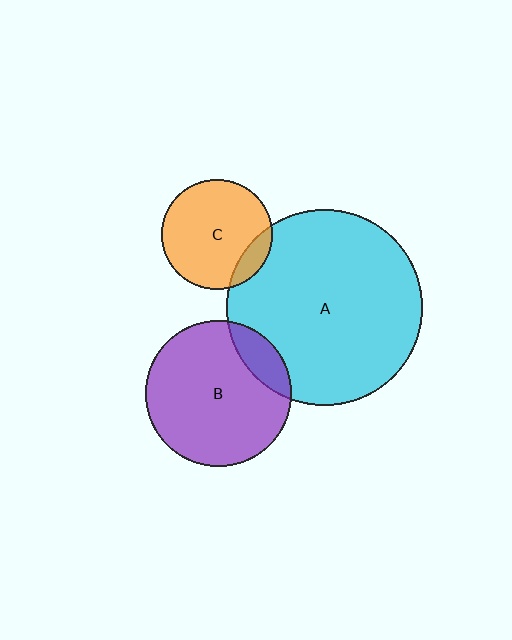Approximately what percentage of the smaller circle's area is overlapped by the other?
Approximately 15%.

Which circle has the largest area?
Circle A (cyan).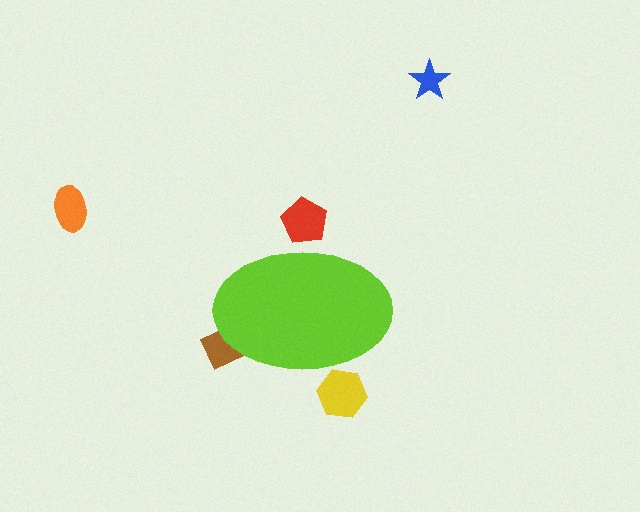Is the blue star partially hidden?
No, the blue star is fully visible.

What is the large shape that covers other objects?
A lime ellipse.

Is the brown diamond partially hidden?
Yes, the brown diamond is partially hidden behind the lime ellipse.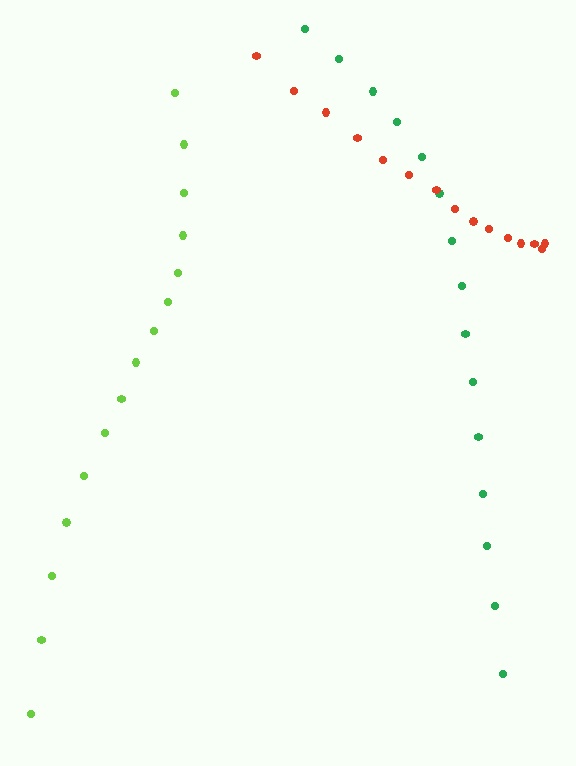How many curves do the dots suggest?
There are 3 distinct paths.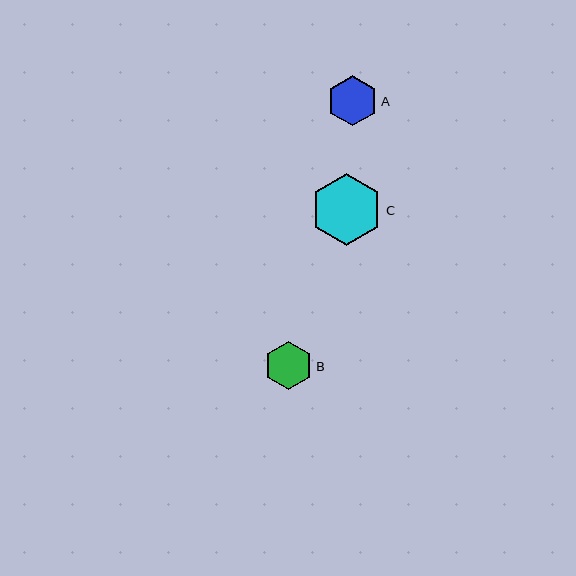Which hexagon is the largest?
Hexagon C is the largest with a size of approximately 72 pixels.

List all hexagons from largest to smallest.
From largest to smallest: C, A, B.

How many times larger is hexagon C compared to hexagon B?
Hexagon C is approximately 1.5 times the size of hexagon B.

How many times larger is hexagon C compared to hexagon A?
Hexagon C is approximately 1.4 times the size of hexagon A.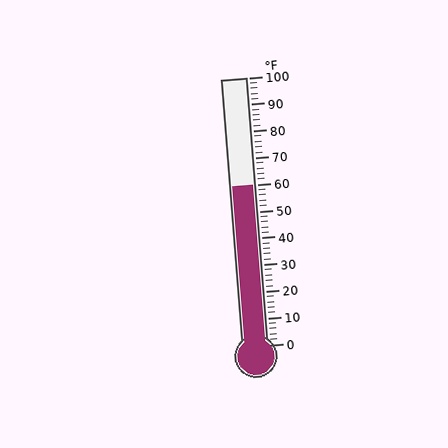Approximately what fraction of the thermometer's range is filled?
The thermometer is filled to approximately 60% of its range.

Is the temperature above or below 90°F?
The temperature is below 90°F.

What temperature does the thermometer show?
The thermometer shows approximately 60°F.